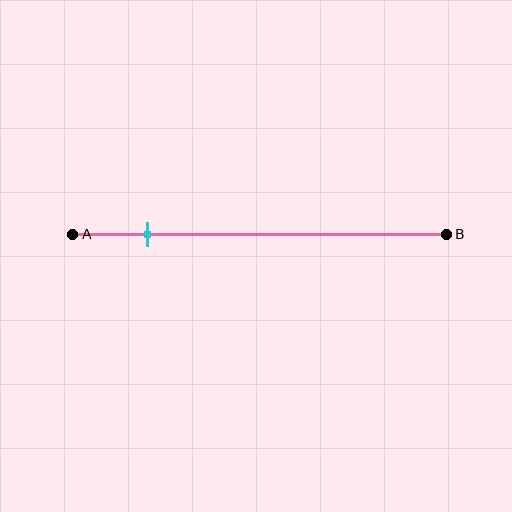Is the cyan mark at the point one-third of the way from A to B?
No, the mark is at about 20% from A, not at the 33% one-third point.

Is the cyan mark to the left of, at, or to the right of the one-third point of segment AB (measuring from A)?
The cyan mark is to the left of the one-third point of segment AB.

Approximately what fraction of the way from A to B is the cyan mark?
The cyan mark is approximately 20% of the way from A to B.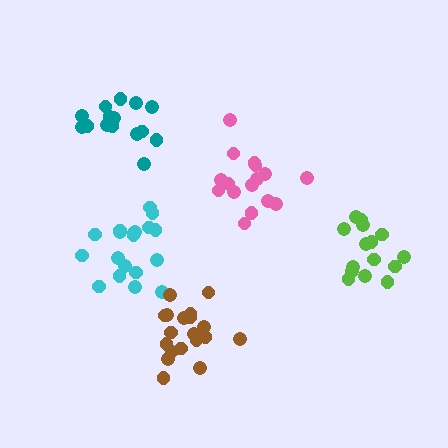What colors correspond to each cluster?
The clusters are colored: cyan, brown, teal, lime, pink.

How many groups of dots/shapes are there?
There are 5 groups.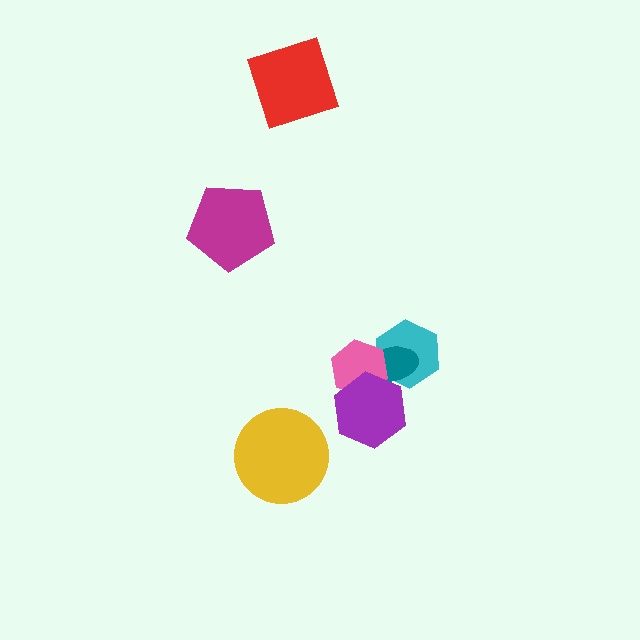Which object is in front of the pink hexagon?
The purple hexagon is in front of the pink hexagon.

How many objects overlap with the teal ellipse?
3 objects overlap with the teal ellipse.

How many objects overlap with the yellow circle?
0 objects overlap with the yellow circle.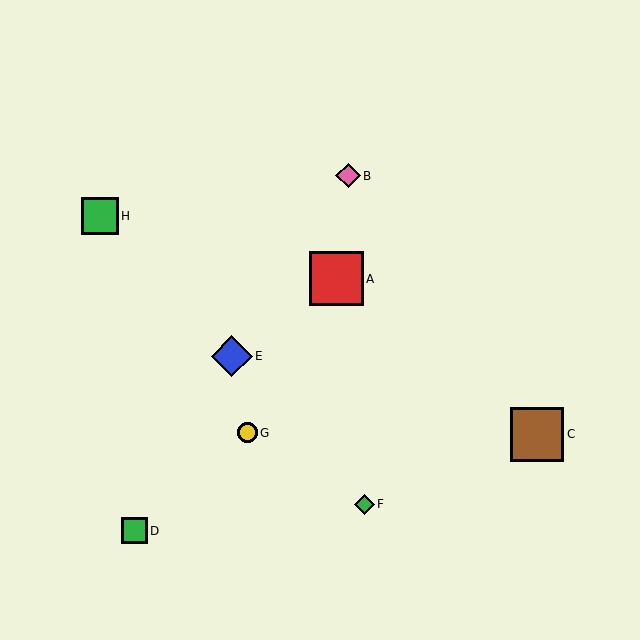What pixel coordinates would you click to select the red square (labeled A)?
Click at (336, 279) to select the red square A.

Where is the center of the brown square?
The center of the brown square is at (537, 434).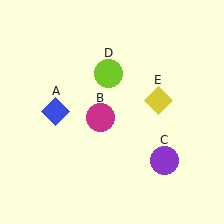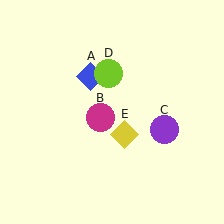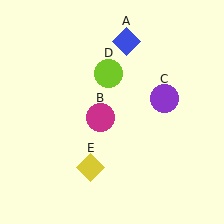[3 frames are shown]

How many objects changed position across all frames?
3 objects changed position: blue diamond (object A), purple circle (object C), yellow diamond (object E).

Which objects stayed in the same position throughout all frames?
Magenta circle (object B) and lime circle (object D) remained stationary.